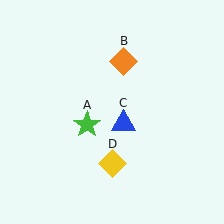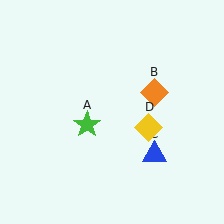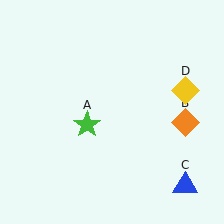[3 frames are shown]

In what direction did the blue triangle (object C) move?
The blue triangle (object C) moved down and to the right.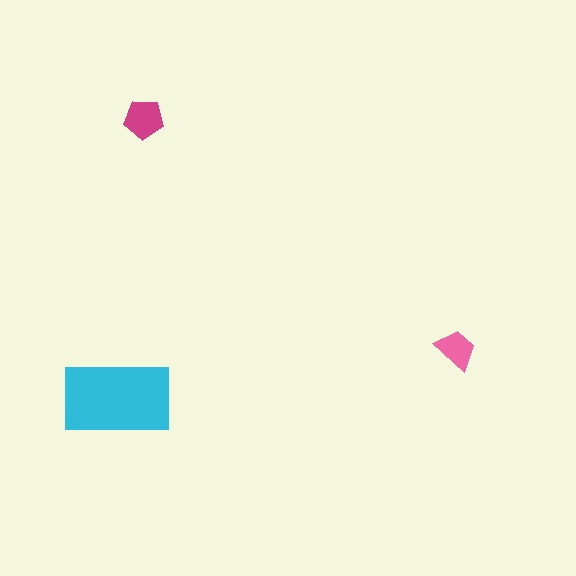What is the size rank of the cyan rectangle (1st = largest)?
1st.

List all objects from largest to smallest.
The cyan rectangle, the magenta pentagon, the pink trapezoid.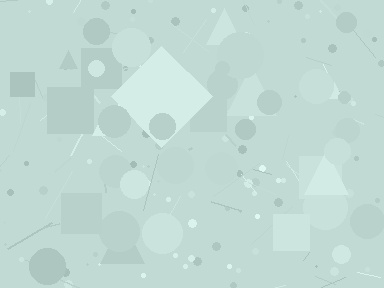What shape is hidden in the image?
A diamond is hidden in the image.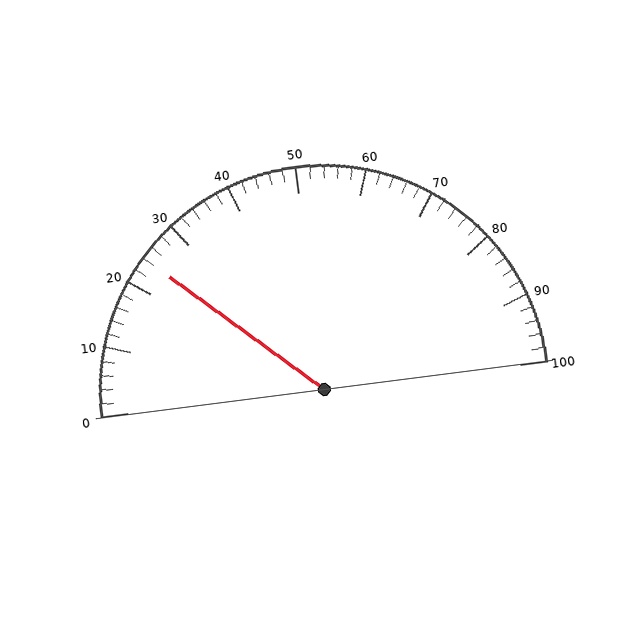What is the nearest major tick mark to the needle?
The nearest major tick mark is 20.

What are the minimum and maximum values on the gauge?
The gauge ranges from 0 to 100.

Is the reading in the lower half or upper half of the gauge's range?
The reading is in the lower half of the range (0 to 100).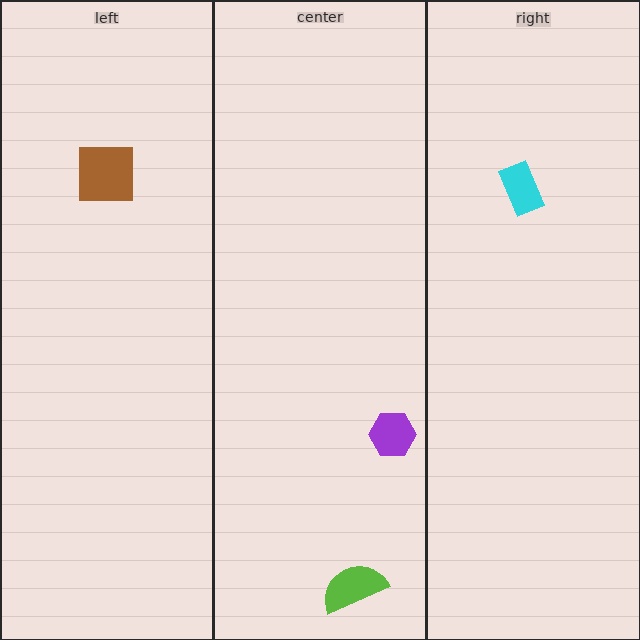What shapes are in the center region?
The purple hexagon, the lime semicircle.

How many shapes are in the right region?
1.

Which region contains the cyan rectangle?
The right region.